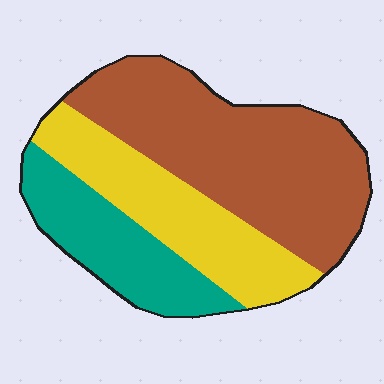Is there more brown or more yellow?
Brown.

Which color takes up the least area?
Teal, at roughly 25%.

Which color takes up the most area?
Brown, at roughly 50%.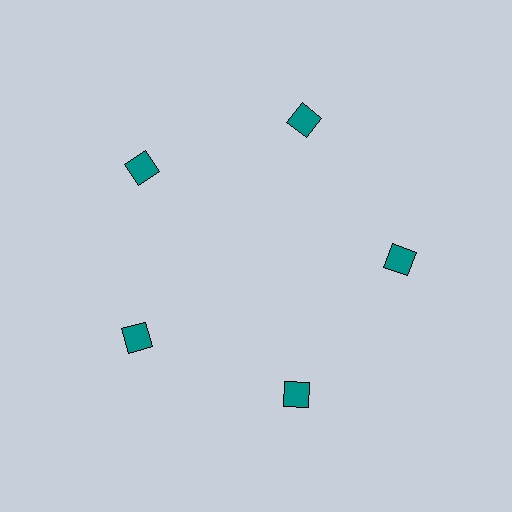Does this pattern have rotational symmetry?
Yes, this pattern has 5-fold rotational symmetry. It looks the same after rotating 72 degrees around the center.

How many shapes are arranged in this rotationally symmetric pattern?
There are 5 shapes, arranged in 5 groups of 1.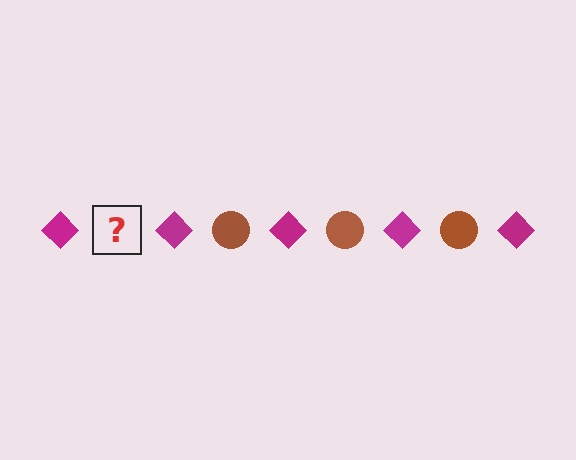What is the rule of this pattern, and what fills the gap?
The rule is that the pattern alternates between magenta diamond and brown circle. The gap should be filled with a brown circle.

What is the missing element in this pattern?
The missing element is a brown circle.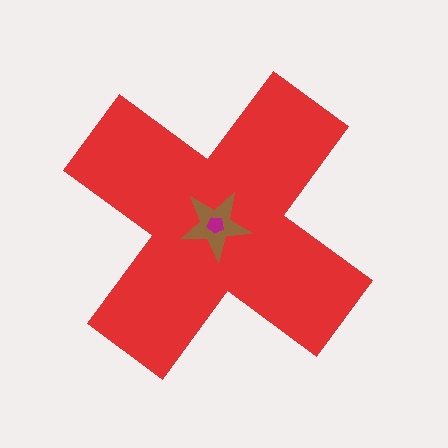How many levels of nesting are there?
3.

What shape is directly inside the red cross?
The brown star.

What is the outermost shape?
The red cross.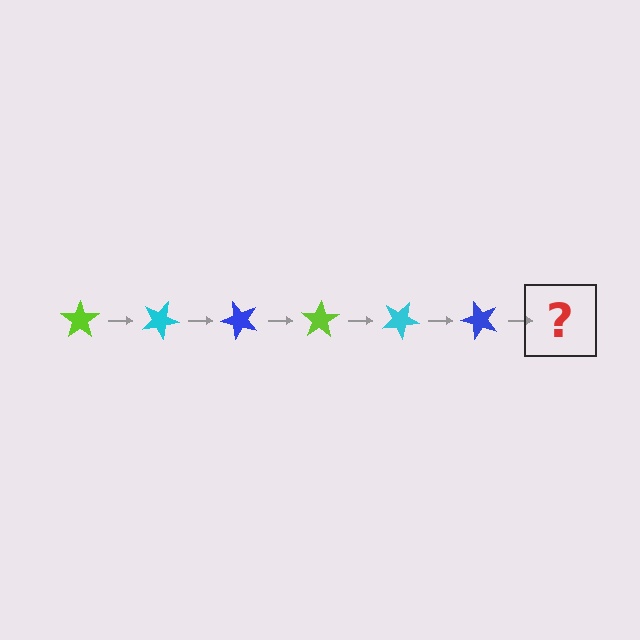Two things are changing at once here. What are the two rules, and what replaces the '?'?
The two rules are that it rotates 25 degrees each step and the color cycles through lime, cyan, and blue. The '?' should be a lime star, rotated 150 degrees from the start.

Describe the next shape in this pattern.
It should be a lime star, rotated 150 degrees from the start.